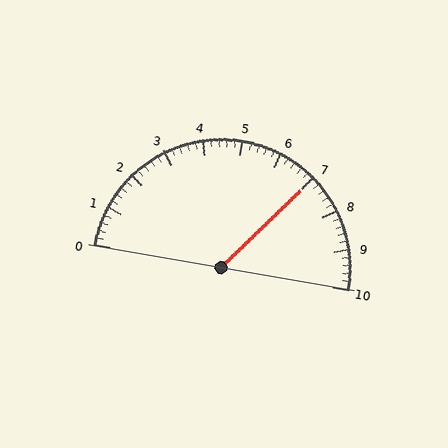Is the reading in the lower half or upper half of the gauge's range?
The reading is in the upper half of the range (0 to 10).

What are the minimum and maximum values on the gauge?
The gauge ranges from 0 to 10.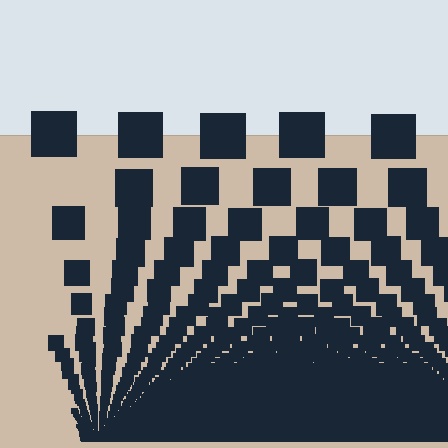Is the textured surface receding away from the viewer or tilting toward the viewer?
The surface appears to tilt toward the viewer. Texture elements get larger and sparser toward the top.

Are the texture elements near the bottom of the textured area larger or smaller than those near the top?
Smaller. The gradient is inverted — elements near the bottom are smaller and denser.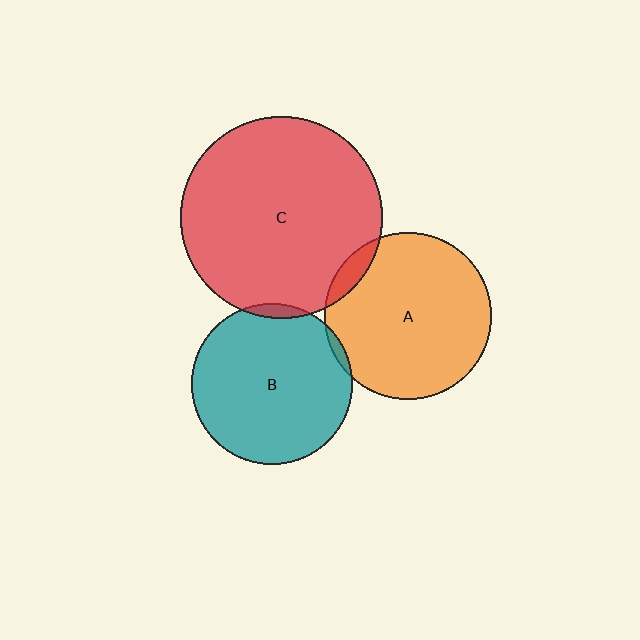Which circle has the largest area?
Circle C (red).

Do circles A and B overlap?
Yes.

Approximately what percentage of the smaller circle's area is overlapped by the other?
Approximately 5%.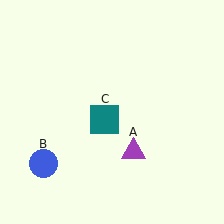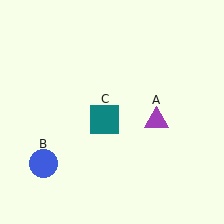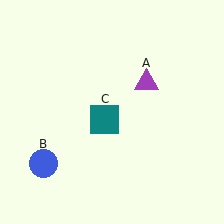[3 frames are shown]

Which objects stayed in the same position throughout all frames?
Blue circle (object B) and teal square (object C) remained stationary.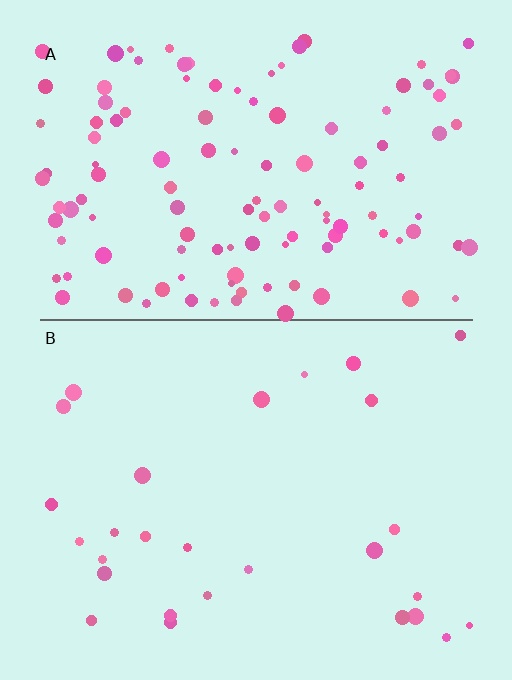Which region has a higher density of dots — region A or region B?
A (the top).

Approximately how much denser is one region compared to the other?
Approximately 4.3× — region A over region B.